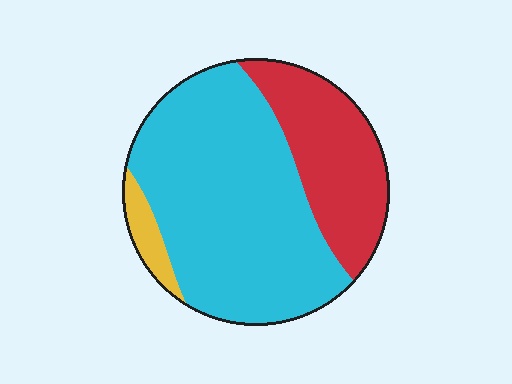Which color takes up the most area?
Cyan, at roughly 65%.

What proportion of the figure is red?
Red takes up between a sixth and a third of the figure.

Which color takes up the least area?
Yellow, at roughly 5%.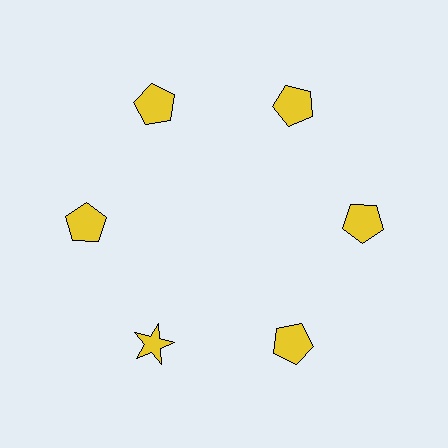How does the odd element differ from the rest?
It has a different shape: star instead of pentagon.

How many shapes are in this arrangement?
There are 6 shapes arranged in a ring pattern.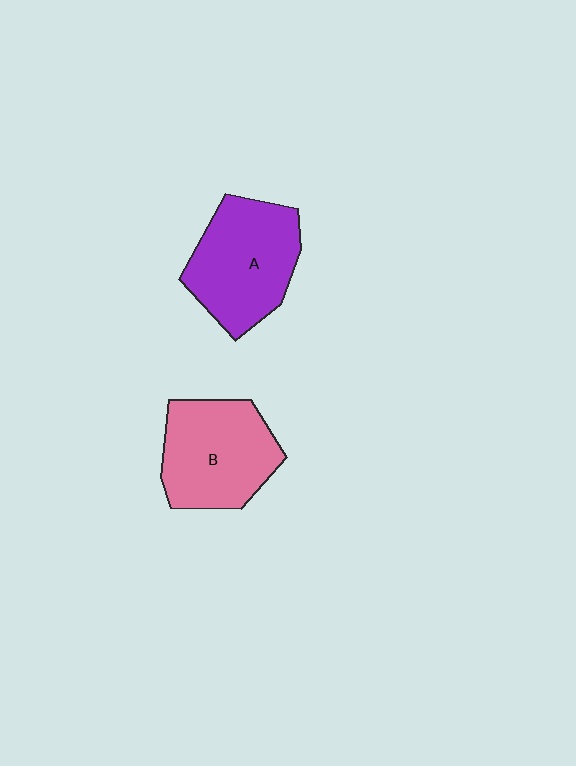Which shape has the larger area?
Shape A (purple).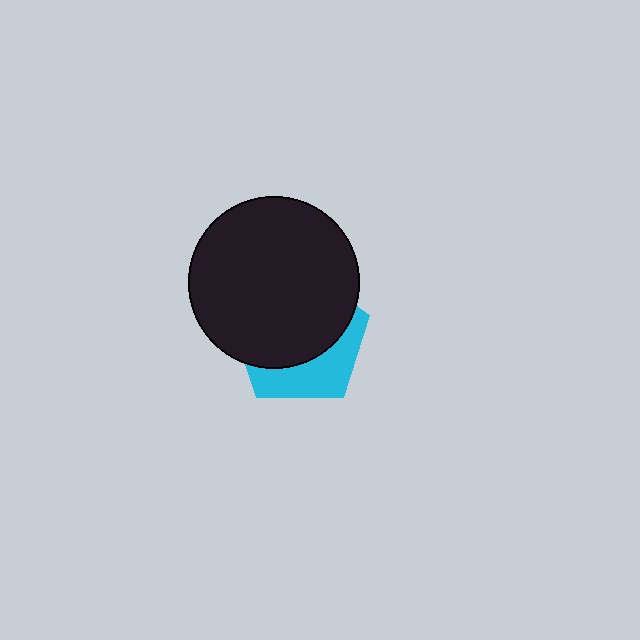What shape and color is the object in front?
The object in front is a black circle.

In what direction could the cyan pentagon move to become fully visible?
The cyan pentagon could move down. That would shift it out from behind the black circle entirely.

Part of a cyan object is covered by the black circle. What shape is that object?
It is a pentagon.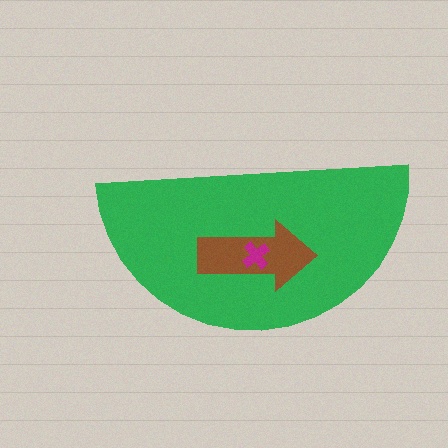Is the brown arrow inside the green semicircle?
Yes.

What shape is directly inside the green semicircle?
The brown arrow.